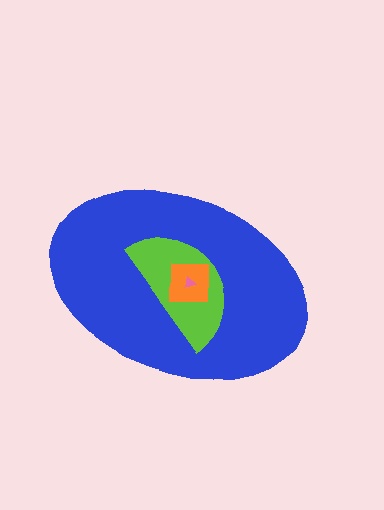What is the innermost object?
The pink triangle.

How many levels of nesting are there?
4.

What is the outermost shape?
The blue ellipse.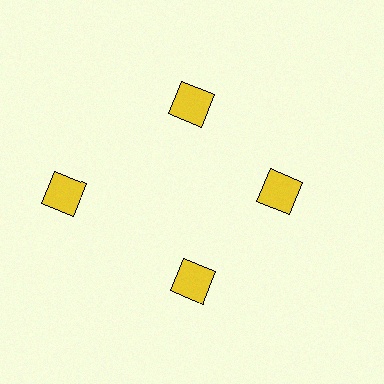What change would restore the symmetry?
The symmetry would be restored by moving it inward, back onto the ring so that all 4 squares sit at equal angles and equal distance from the center.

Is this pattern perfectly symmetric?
No. The 4 yellow squares are arranged in a ring, but one element near the 9 o'clock position is pushed outward from the center, breaking the 4-fold rotational symmetry.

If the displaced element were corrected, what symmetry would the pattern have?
It would have 4-fold rotational symmetry — the pattern would map onto itself every 90 degrees.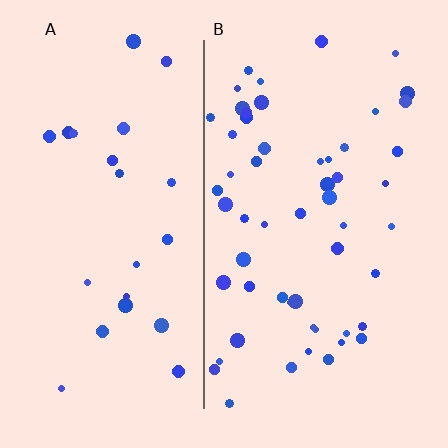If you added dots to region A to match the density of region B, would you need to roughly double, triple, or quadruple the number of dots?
Approximately double.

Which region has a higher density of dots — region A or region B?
B (the right).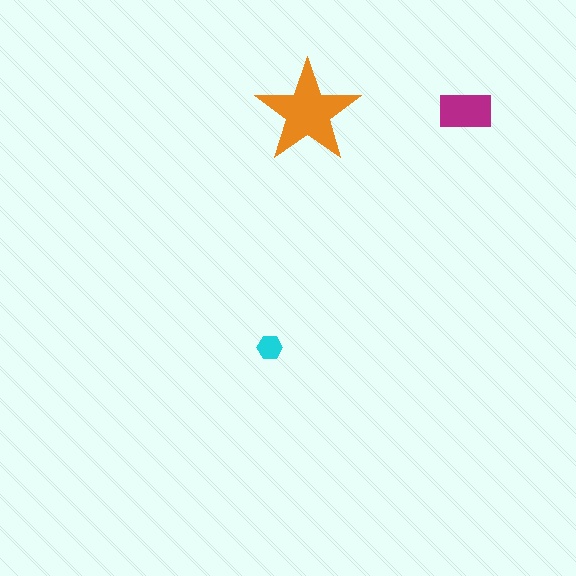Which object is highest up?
The magenta rectangle is topmost.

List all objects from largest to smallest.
The orange star, the magenta rectangle, the cyan hexagon.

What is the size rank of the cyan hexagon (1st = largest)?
3rd.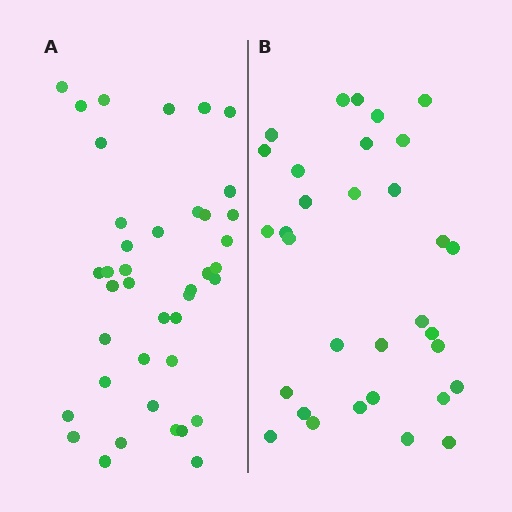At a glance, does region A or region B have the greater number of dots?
Region A (the left region) has more dots.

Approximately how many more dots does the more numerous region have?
Region A has roughly 8 or so more dots than region B.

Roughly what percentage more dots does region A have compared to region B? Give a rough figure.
About 25% more.